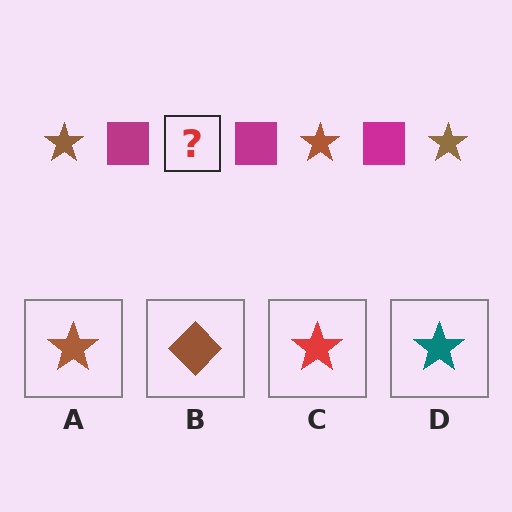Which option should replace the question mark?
Option A.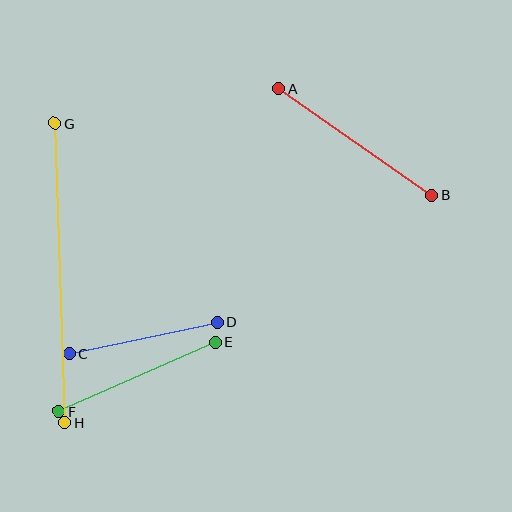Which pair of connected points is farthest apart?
Points G and H are farthest apart.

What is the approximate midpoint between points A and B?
The midpoint is at approximately (355, 142) pixels.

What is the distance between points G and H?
The distance is approximately 299 pixels.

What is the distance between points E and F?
The distance is approximately 171 pixels.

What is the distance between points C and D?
The distance is approximately 151 pixels.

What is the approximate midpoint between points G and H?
The midpoint is at approximately (60, 273) pixels.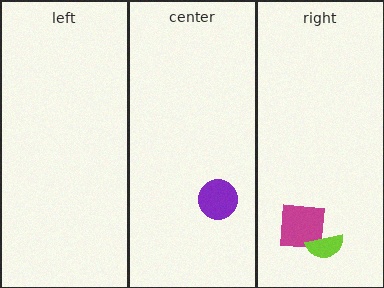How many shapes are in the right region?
2.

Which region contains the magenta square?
The right region.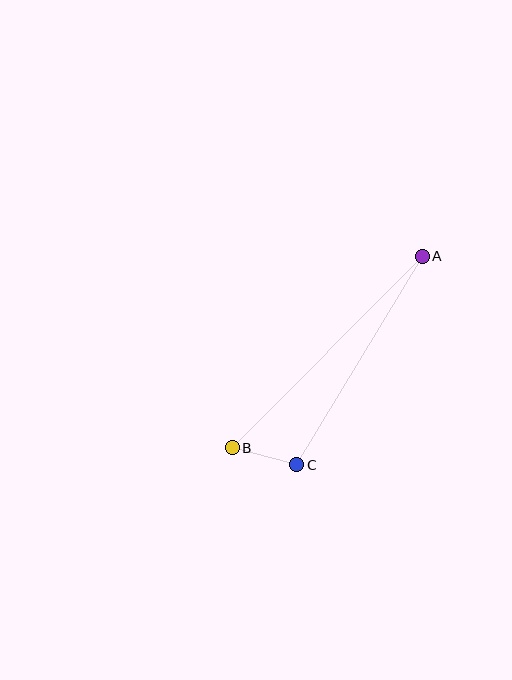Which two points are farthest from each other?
Points A and B are farthest from each other.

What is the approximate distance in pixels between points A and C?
The distance between A and C is approximately 243 pixels.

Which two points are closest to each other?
Points B and C are closest to each other.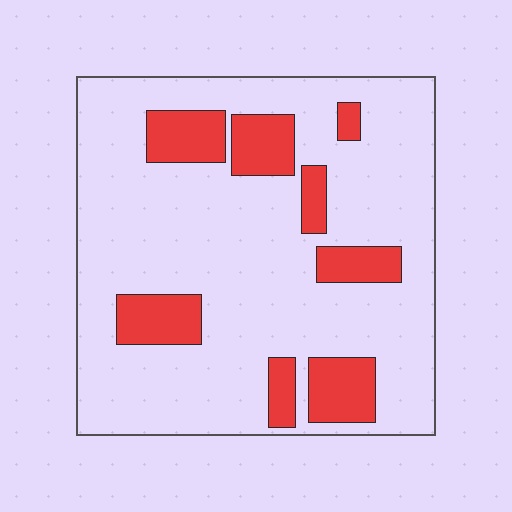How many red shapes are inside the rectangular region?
8.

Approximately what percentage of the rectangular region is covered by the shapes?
Approximately 20%.